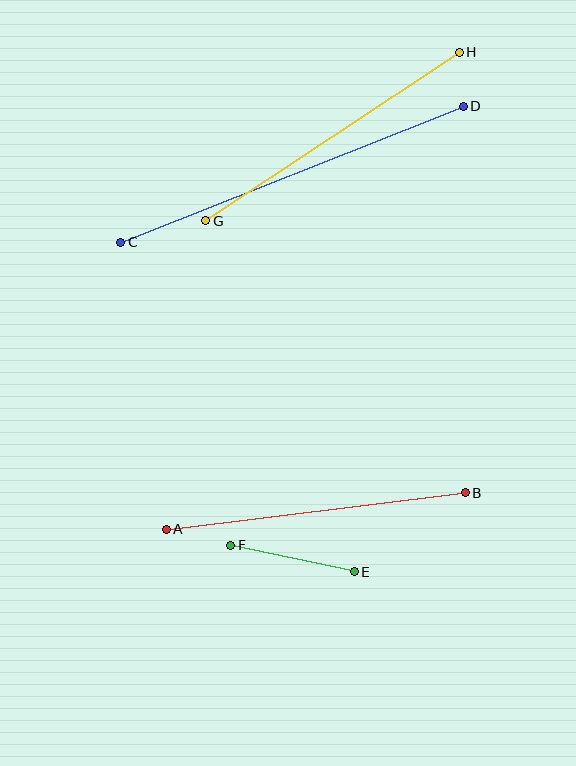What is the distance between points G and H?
The distance is approximately 304 pixels.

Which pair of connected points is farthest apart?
Points C and D are farthest apart.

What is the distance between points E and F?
The distance is approximately 126 pixels.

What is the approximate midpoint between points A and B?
The midpoint is at approximately (316, 511) pixels.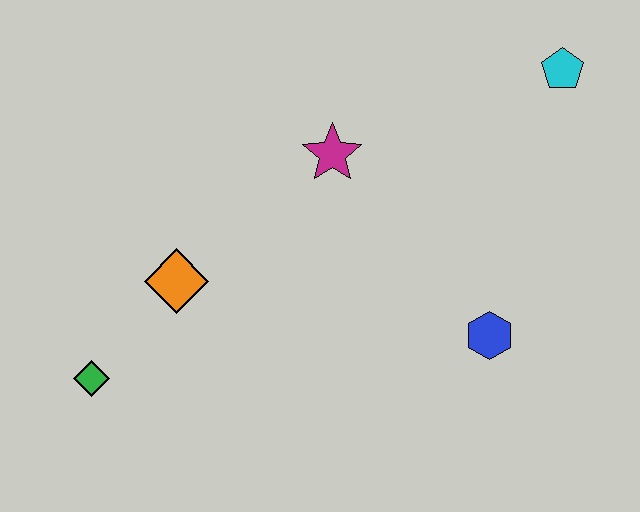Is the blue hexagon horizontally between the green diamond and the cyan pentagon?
Yes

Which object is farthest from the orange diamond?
The cyan pentagon is farthest from the orange diamond.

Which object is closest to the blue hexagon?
The magenta star is closest to the blue hexagon.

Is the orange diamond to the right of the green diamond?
Yes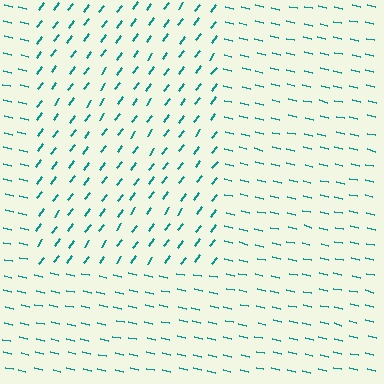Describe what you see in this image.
The image is filled with small teal line segments. A rectangle region in the image has lines oriented differently from the surrounding lines, creating a visible texture boundary.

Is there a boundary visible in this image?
Yes, there is a texture boundary formed by a change in line orientation.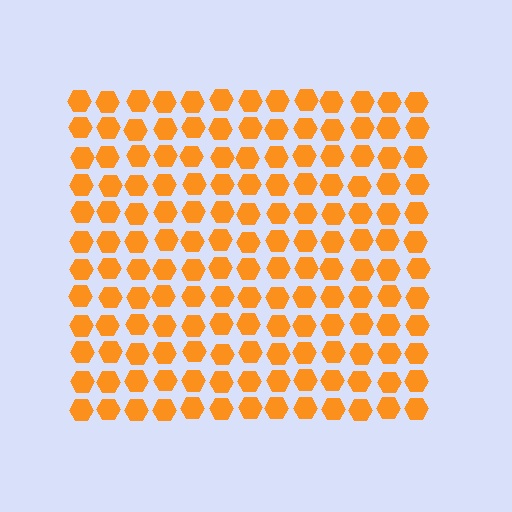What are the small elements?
The small elements are hexagons.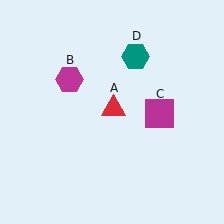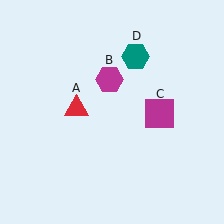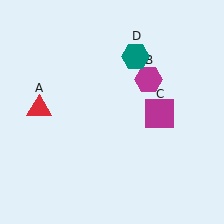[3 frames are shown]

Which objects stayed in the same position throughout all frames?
Magenta square (object C) and teal hexagon (object D) remained stationary.